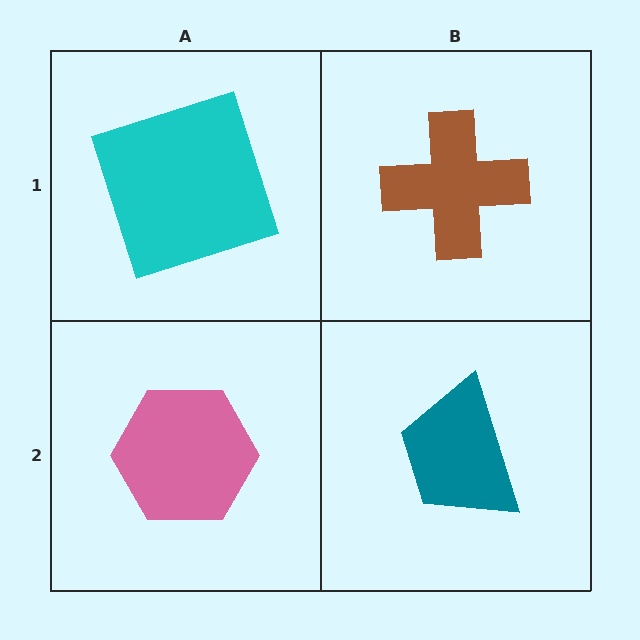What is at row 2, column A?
A pink hexagon.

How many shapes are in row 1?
2 shapes.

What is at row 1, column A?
A cyan square.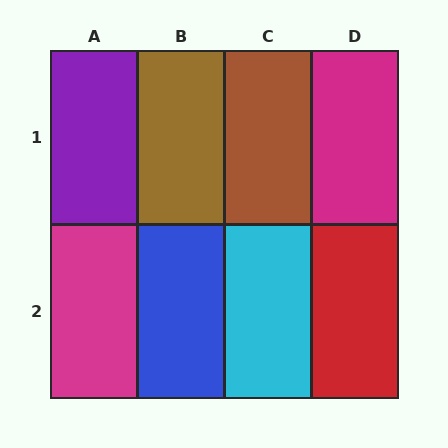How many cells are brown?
2 cells are brown.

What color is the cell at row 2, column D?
Red.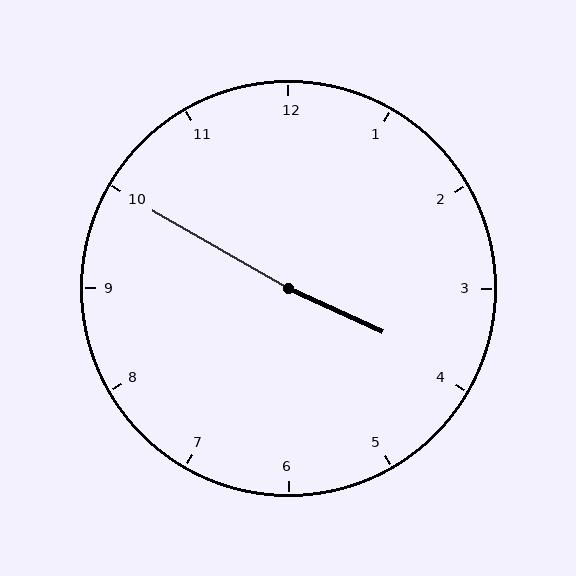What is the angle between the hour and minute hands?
Approximately 175 degrees.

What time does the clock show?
3:50.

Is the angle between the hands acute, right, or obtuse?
It is obtuse.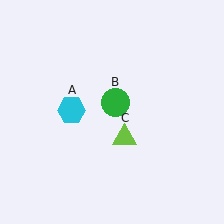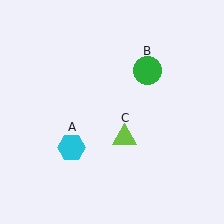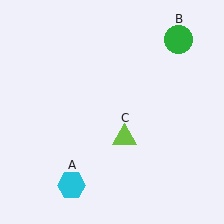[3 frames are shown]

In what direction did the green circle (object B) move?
The green circle (object B) moved up and to the right.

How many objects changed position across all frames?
2 objects changed position: cyan hexagon (object A), green circle (object B).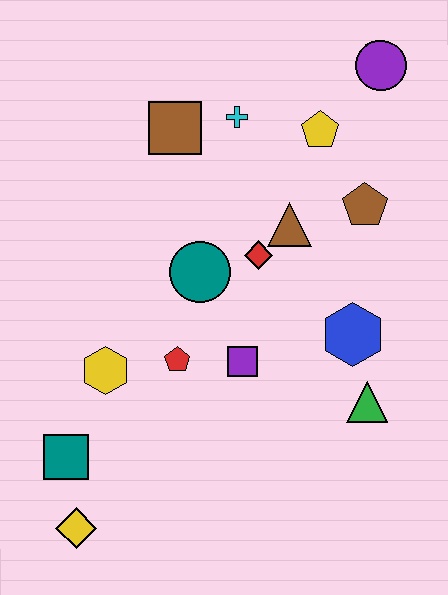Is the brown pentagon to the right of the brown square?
Yes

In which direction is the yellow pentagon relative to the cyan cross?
The yellow pentagon is to the right of the cyan cross.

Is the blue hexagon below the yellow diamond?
No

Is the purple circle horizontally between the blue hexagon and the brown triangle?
No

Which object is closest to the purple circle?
The yellow pentagon is closest to the purple circle.